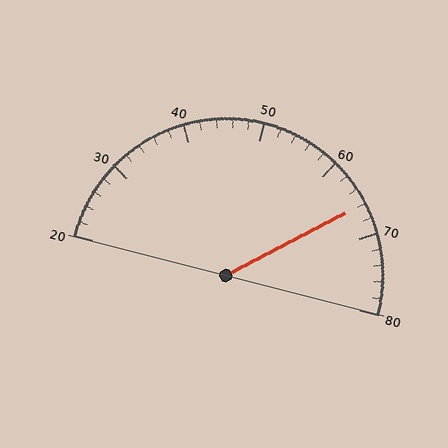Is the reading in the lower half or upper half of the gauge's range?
The reading is in the upper half of the range (20 to 80).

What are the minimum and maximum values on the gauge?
The gauge ranges from 20 to 80.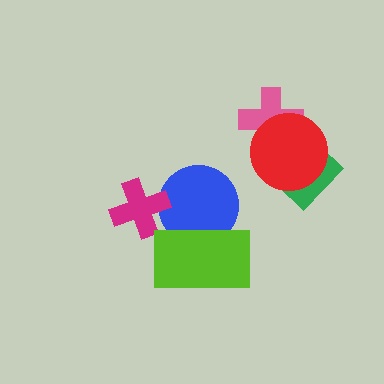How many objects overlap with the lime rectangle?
1 object overlaps with the lime rectangle.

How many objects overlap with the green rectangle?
1 object overlaps with the green rectangle.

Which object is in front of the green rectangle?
The red circle is in front of the green rectangle.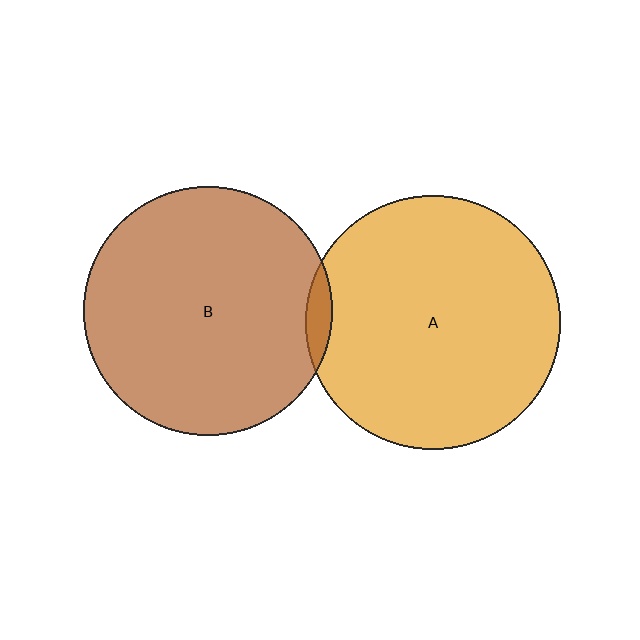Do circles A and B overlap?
Yes.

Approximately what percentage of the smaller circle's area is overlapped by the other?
Approximately 5%.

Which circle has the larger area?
Circle A (orange).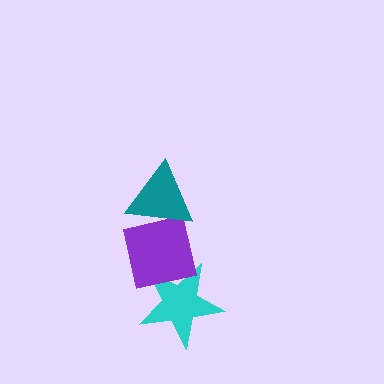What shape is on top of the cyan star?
The purple square is on top of the cyan star.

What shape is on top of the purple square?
The teal triangle is on top of the purple square.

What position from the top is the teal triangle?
The teal triangle is 1st from the top.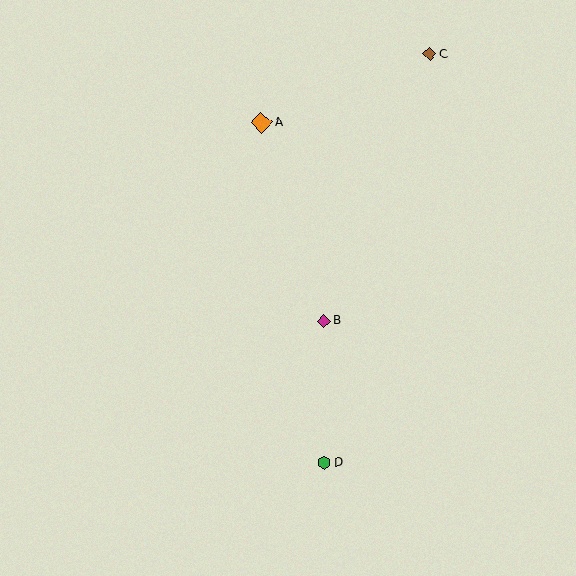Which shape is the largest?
The orange diamond (labeled A) is the largest.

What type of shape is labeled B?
Shape B is a magenta diamond.